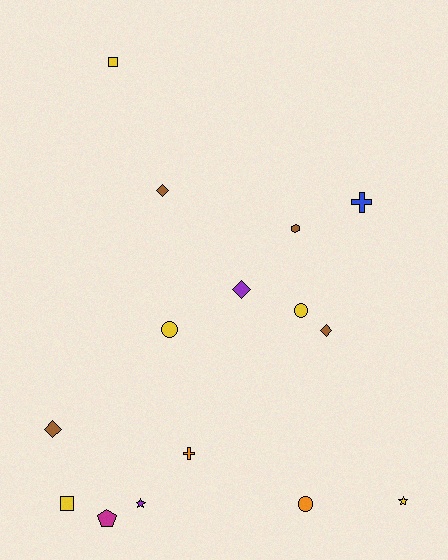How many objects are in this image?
There are 15 objects.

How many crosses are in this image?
There are 2 crosses.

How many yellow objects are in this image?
There are 5 yellow objects.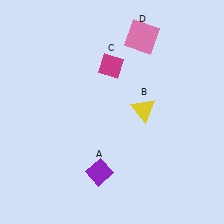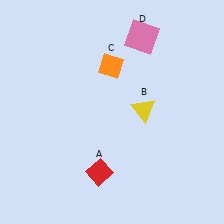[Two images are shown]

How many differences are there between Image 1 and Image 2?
There are 2 differences between the two images.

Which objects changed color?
A changed from purple to red. C changed from magenta to orange.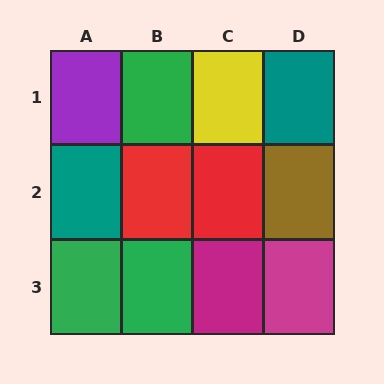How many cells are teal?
2 cells are teal.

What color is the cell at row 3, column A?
Green.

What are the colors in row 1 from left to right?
Purple, green, yellow, teal.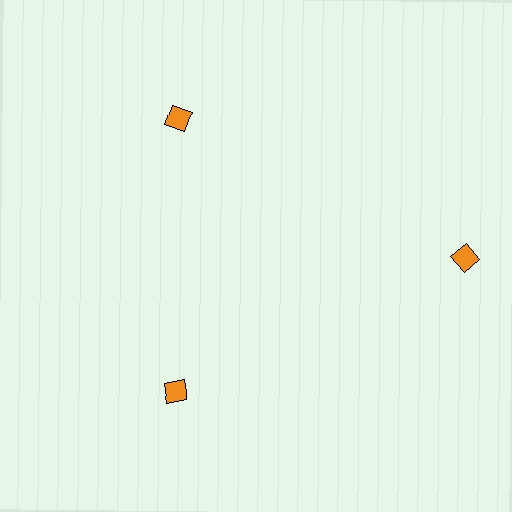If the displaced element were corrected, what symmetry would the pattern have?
It would have 3-fold rotational symmetry — the pattern would map onto itself every 120 degrees.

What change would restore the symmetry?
The symmetry would be restored by moving it inward, back onto the ring so that all 3 diamonds sit at equal angles and equal distance from the center.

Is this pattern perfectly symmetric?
No. The 3 orange diamonds are arranged in a ring, but one element near the 3 o'clock position is pushed outward from the center, breaking the 3-fold rotational symmetry.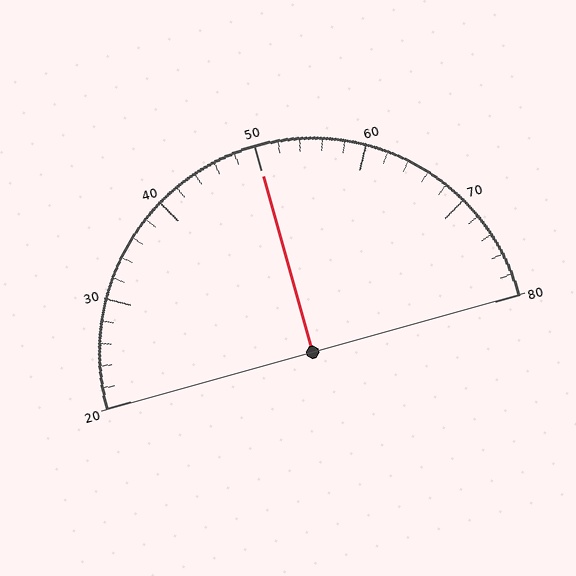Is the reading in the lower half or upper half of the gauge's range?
The reading is in the upper half of the range (20 to 80).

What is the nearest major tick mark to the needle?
The nearest major tick mark is 50.